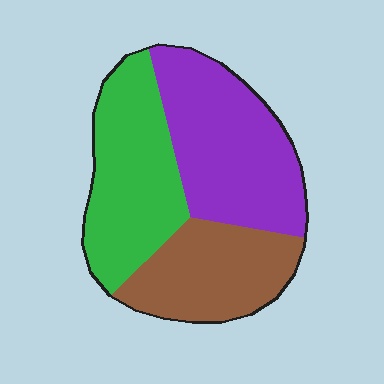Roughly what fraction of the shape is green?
Green takes up between a third and a half of the shape.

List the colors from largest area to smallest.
From largest to smallest: purple, green, brown.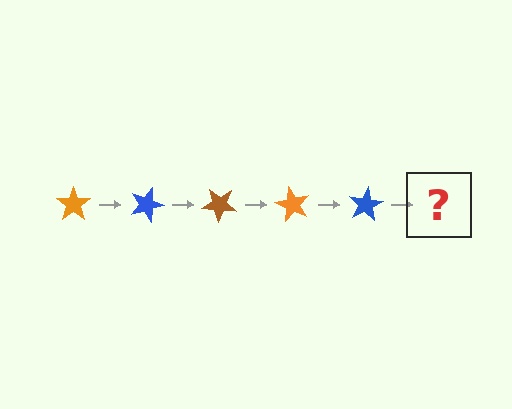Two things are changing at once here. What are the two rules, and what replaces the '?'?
The two rules are that it rotates 20 degrees each step and the color cycles through orange, blue, and brown. The '?' should be a brown star, rotated 100 degrees from the start.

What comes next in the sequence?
The next element should be a brown star, rotated 100 degrees from the start.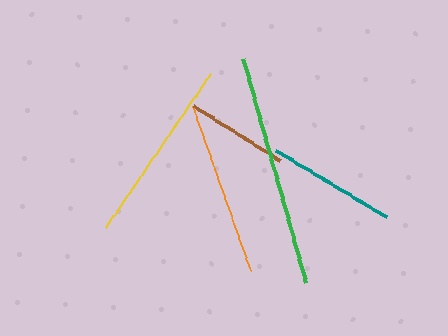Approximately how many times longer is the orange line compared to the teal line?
The orange line is approximately 1.3 times the length of the teal line.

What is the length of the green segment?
The green segment is approximately 232 pixels long.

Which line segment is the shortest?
The brown line is the shortest at approximately 102 pixels.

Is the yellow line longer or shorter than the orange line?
The yellow line is longer than the orange line.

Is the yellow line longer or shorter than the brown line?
The yellow line is longer than the brown line.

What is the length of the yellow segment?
The yellow segment is approximately 187 pixels long.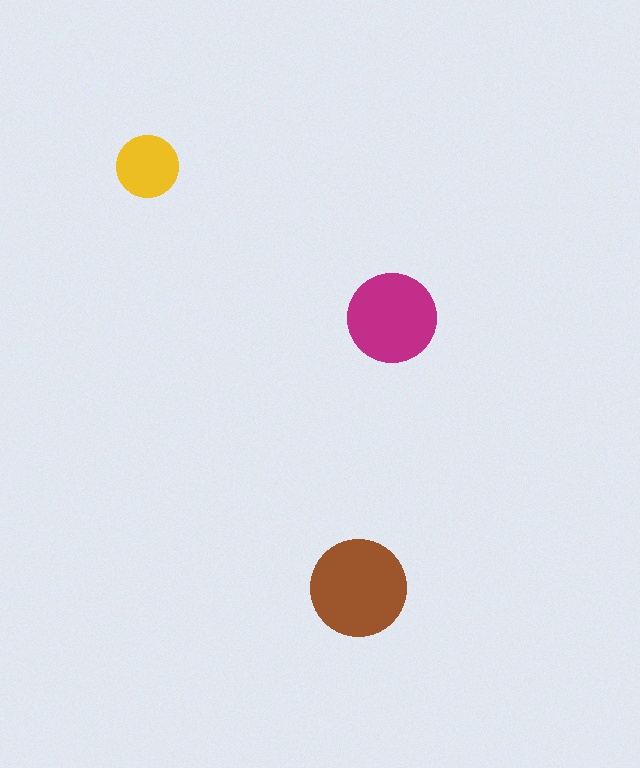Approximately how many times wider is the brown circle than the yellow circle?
About 1.5 times wider.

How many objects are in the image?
There are 3 objects in the image.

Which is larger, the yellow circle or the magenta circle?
The magenta one.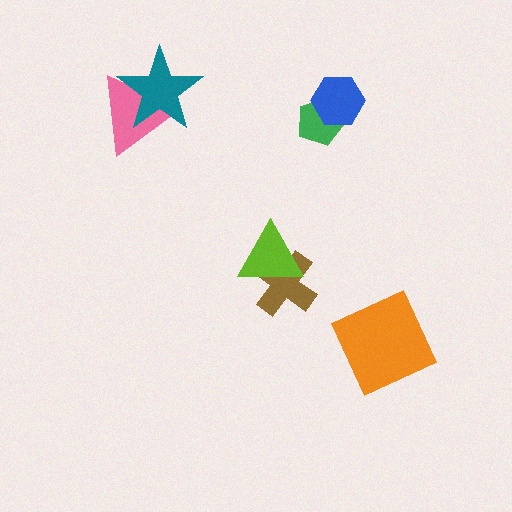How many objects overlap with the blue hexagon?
1 object overlaps with the blue hexagon.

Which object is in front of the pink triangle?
The teal star is in front of the pink triangle.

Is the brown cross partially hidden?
Yes, it is partially covered by another shape.